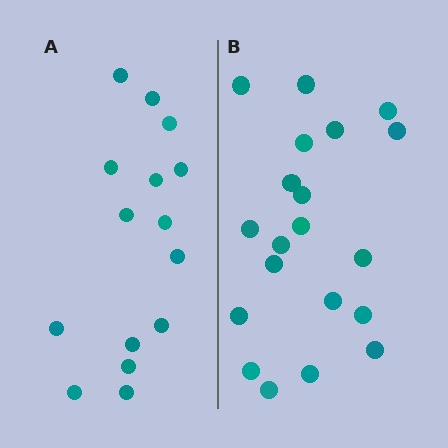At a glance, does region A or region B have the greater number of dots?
Region B (the right region) has more dots.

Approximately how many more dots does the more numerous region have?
Region B has about 5 more dots than region A.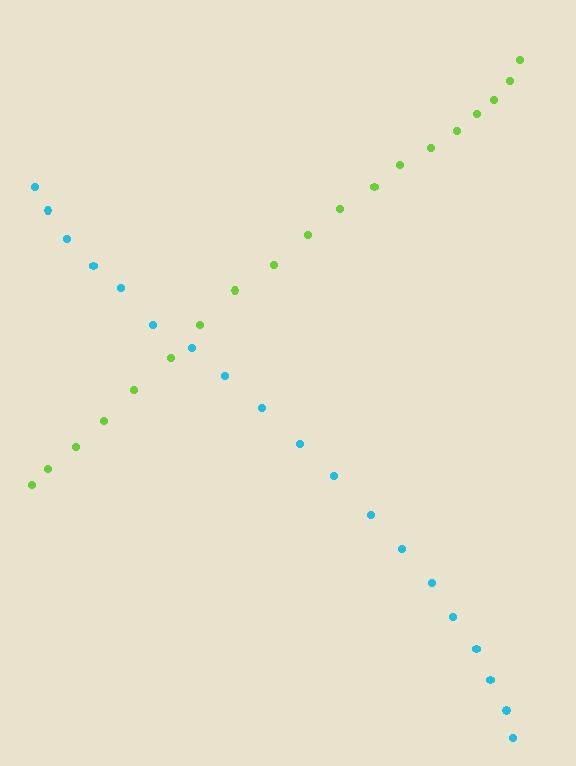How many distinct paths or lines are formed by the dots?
There are 2 distinct paths.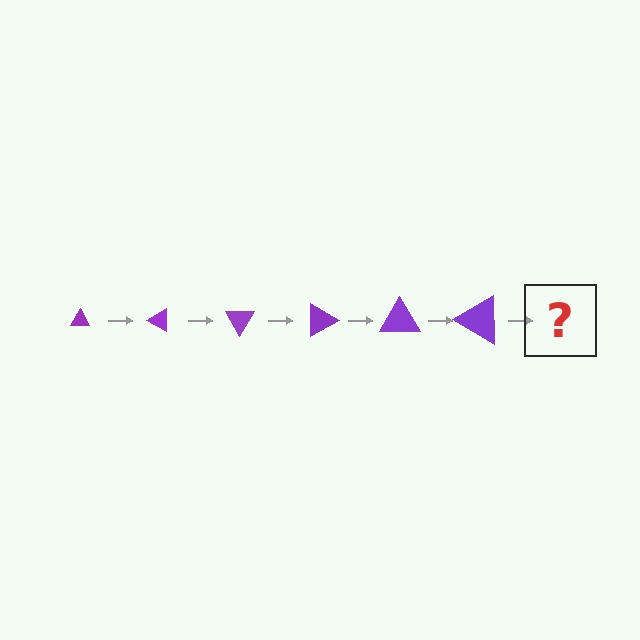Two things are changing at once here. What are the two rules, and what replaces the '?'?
The two rules are that the triangle grows larger each step and it rotates 30 degrees each step. The '?' should be a triangle, larger than the previous one and rotated 180 degrees from the start.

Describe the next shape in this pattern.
It should be a triangle, larger than the previous one and rotated 180 degrees from the start.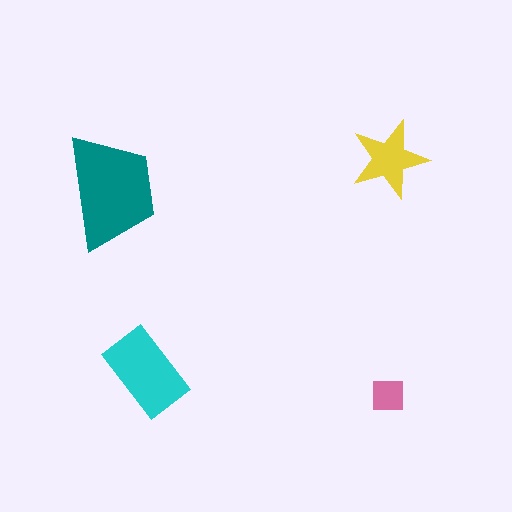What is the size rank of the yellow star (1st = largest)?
3rd.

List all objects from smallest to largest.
The pink square, the yellow star, the cyan rectangle, the teal trapezoid.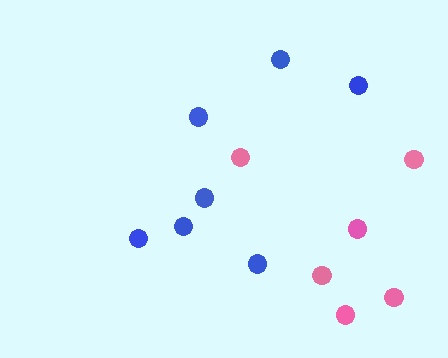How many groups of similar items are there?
There are 2 groups: one group of blue circles (7) and one group of pink circles (6).